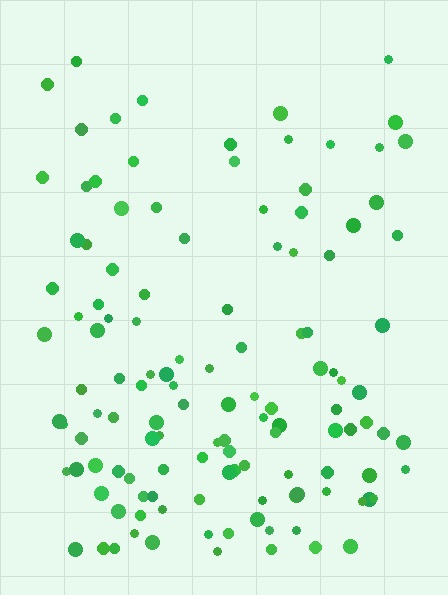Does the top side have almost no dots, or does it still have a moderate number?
Still a moderate number, just noticeably fewer than the bottom.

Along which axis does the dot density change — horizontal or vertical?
Vertical.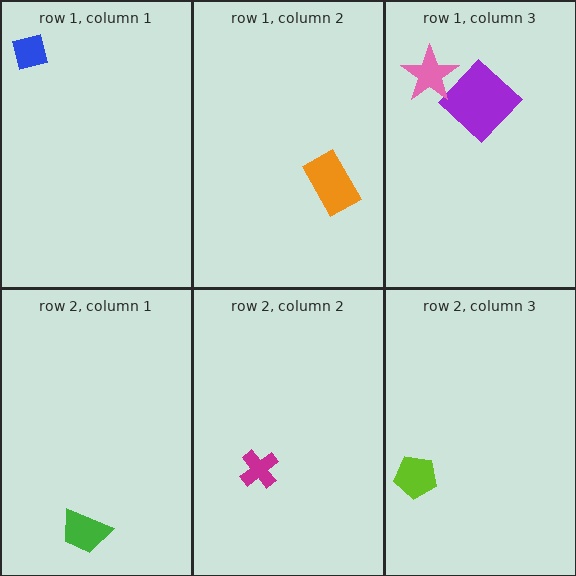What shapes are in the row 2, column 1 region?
The green trapezoid.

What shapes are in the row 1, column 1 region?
The blue square.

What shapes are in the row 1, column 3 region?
The purple diamond, the pink star.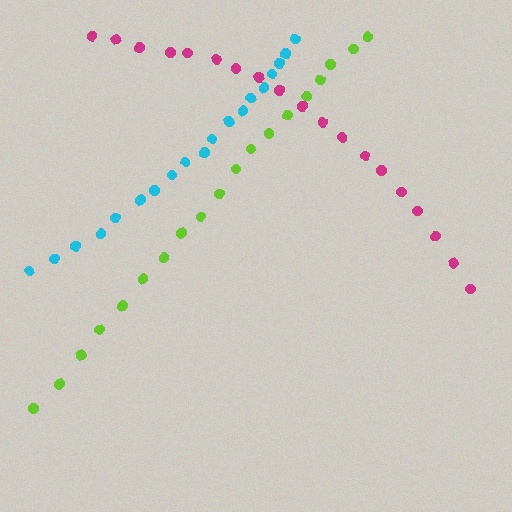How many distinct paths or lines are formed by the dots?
There are 3 distinct paths.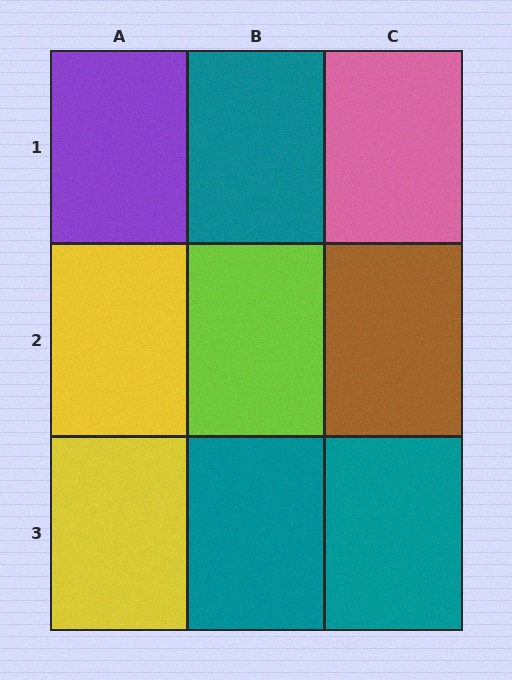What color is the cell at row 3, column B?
Teal.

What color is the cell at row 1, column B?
Teal.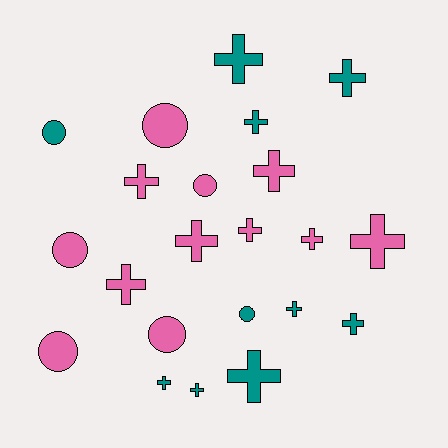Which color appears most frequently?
Pink, with 12 objects.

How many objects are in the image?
There are 22 objects.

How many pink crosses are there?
There are 7 pink crosses.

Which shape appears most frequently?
Cross, with 15 objects.